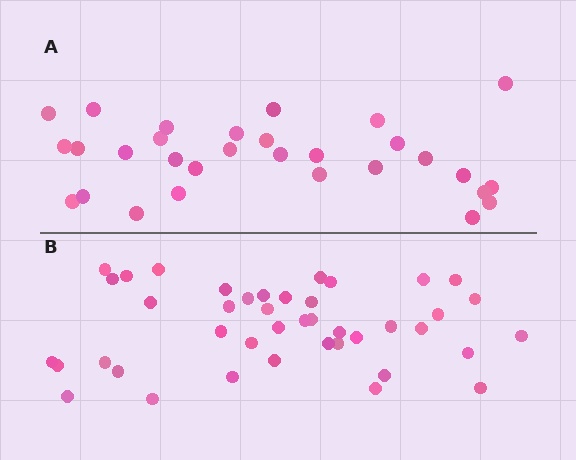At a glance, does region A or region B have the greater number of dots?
Region B (the bottom region) has more dots.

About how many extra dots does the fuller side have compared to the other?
Region B has roughly 12 or so more dots than region A.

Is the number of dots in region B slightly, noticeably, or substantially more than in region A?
Region B has noticeably more, but not dramatically so. The ratio is roughly 1.4 to 1.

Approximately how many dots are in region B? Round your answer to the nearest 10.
About 40 dots. (The exact count is 42, which rounds to 40.)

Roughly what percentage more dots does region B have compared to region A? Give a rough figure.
About 40% more.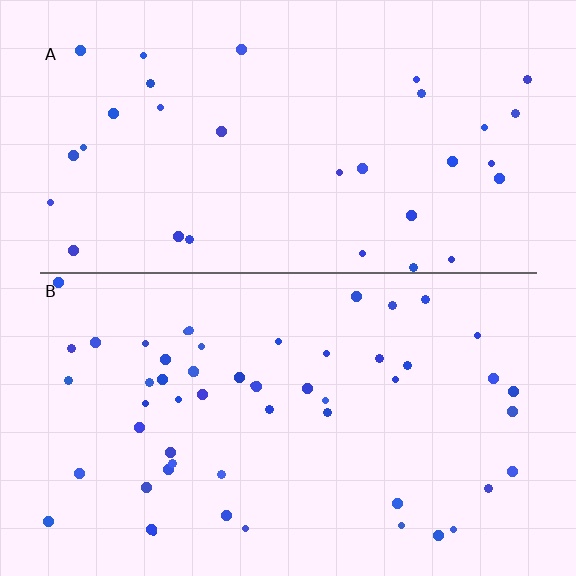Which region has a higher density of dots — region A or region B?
B (the bottom).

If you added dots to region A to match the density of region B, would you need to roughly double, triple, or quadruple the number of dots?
Approximately double.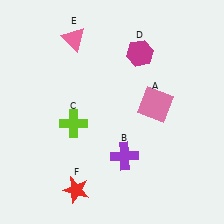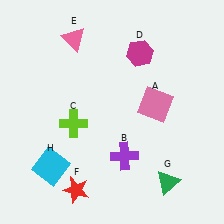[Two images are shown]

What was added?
A green triangle (G), a cyan square (H) were added in Image 2.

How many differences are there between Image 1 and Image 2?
There are 2 differences between the two images.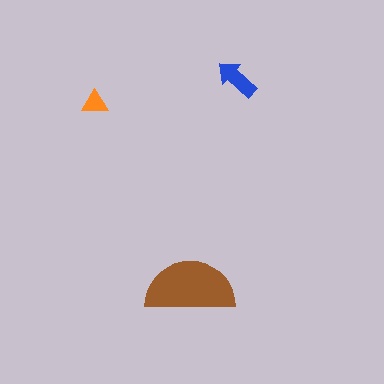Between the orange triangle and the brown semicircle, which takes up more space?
The brown semicircle.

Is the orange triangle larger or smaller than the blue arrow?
Smaller.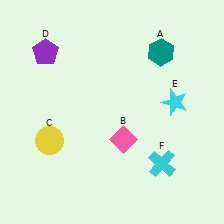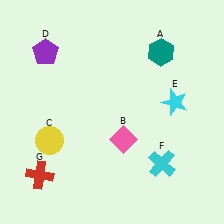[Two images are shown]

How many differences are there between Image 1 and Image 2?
There is 1 difference between the two images.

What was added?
A red cross (G) was added in Image 2.